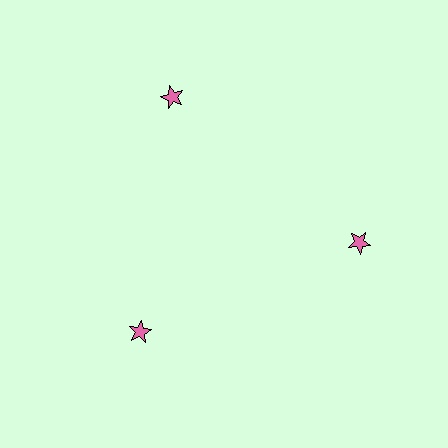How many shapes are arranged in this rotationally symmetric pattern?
There are 3 shapes, arranged in 3 groups of 1.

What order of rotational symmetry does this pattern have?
This pattern has 3-fold rotational symmetry.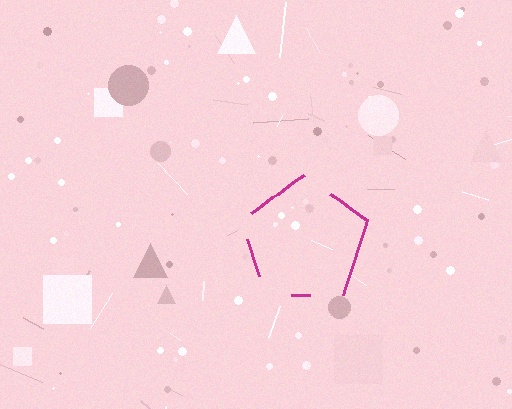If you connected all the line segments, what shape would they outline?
They would outline a pentagon.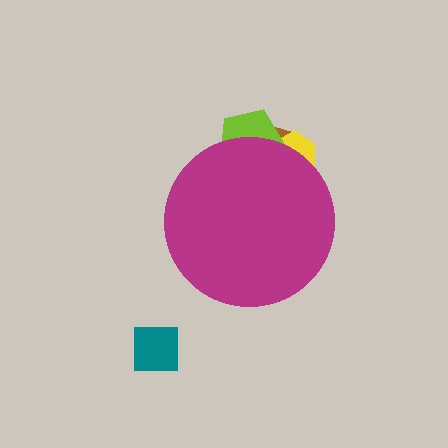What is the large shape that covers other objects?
A magenta circle.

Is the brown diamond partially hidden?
Yes, the brown diamond is partially hidden behind the magenta circle.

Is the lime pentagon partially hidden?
Yes, the lime pentagon is partially hidden behind the magenta circle.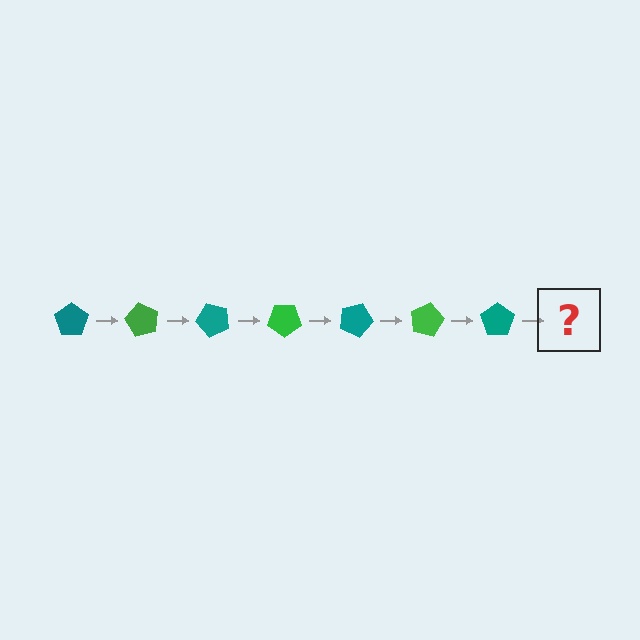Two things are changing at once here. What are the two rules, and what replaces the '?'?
The two rules are that it rotates 60 degrees each step and the color cycles through teal and green. The '?' should be a green pentagon, rotated 420 degrees from the start.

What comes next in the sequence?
The next element should be a green pentagon, rotated 420 degrees from the start.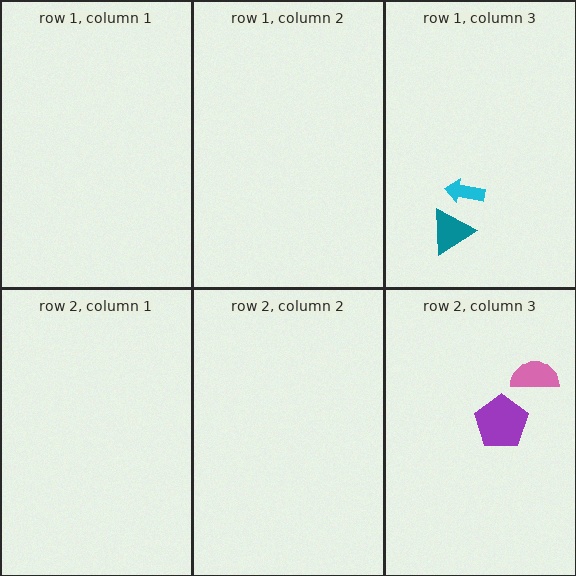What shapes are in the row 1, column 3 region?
The cyan arrow, the teal triangle.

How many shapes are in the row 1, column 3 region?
2.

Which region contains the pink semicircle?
The row 2, column 3 region.